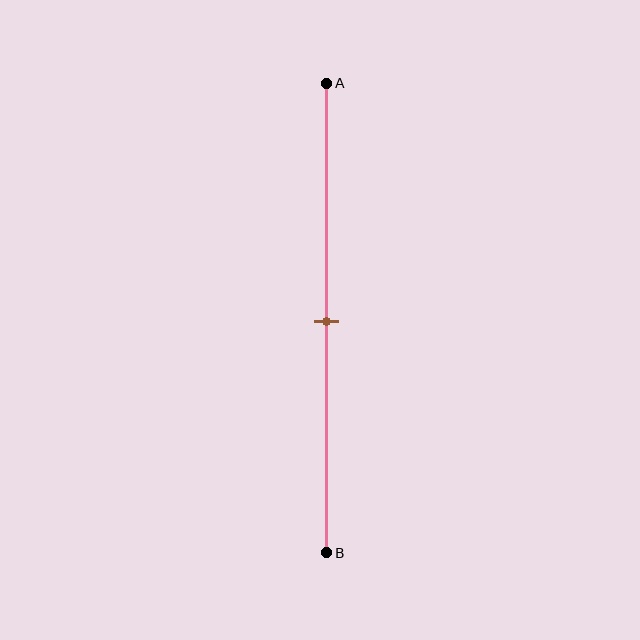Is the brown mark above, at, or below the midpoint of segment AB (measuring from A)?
The brown mark is approximately at the midpoint of segment AB.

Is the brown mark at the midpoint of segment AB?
Yes, the mark is approximately at the midpoint.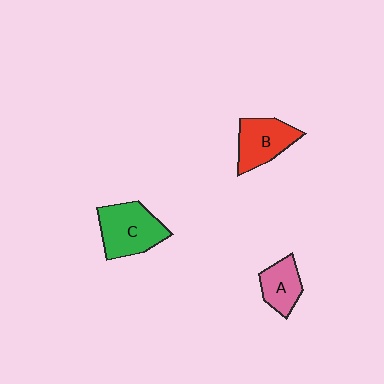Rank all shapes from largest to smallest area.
From largest to smallest: C (green), B (red), A (pink).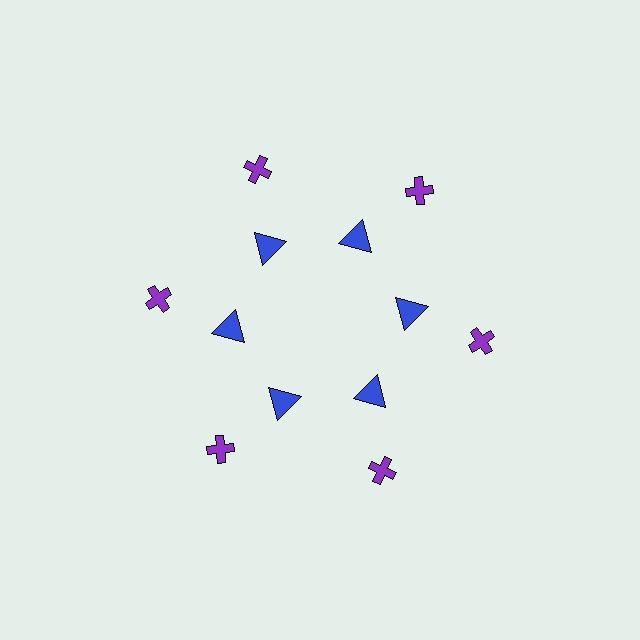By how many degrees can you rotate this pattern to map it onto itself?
The pattern maps onto itself every 60 degrees of rotation.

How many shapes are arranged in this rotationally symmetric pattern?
There are 12 shapes, arranged in 6 groups of 2.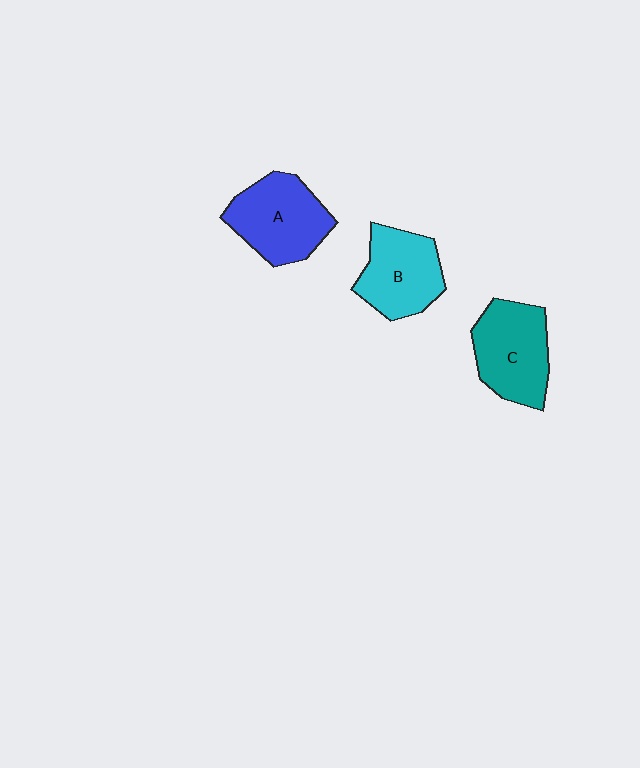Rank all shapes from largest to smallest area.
From largest to smallest: A (blue), C (teal), B (cyan).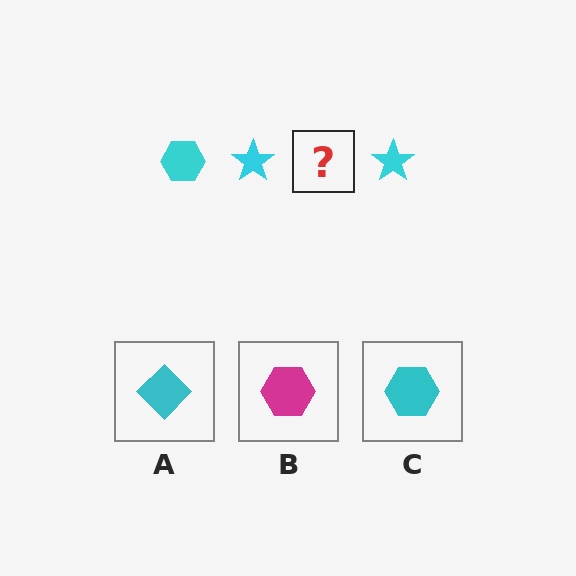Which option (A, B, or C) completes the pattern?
C.